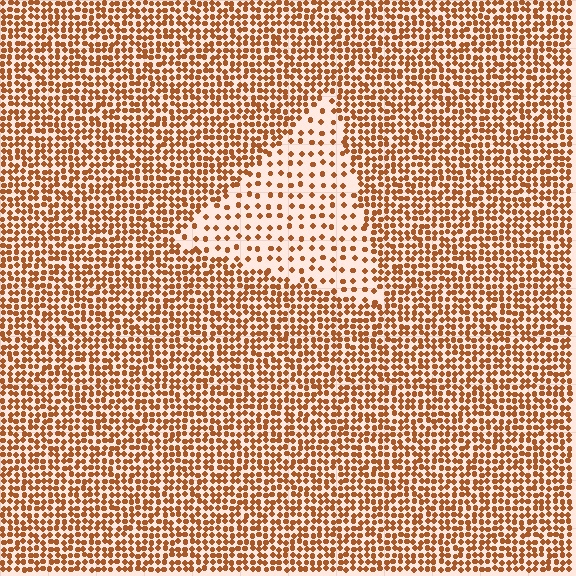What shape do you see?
I see a triangle.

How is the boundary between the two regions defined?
The boundary is defined by a change in element density (approximately 2.5x ratio). All elements are the same color, size, and shape.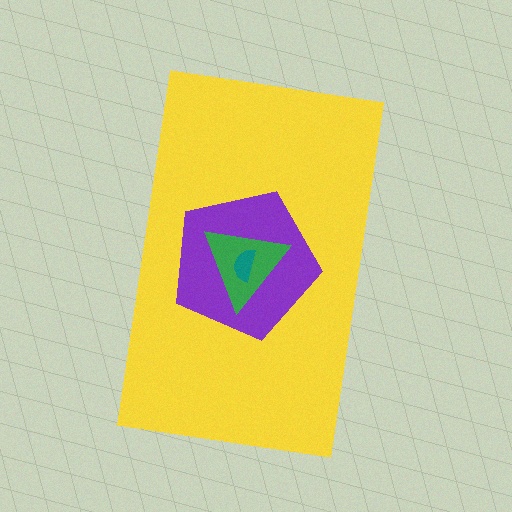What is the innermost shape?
The teal semicircle.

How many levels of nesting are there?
4.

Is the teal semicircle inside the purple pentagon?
Yes.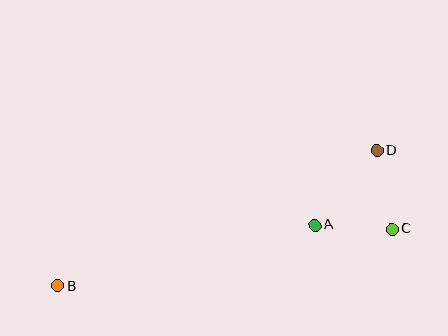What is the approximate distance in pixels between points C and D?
The distance between C and D is approximately 80 pixels.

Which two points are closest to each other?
Points A and C are closest to each other.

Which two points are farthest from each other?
Points B and D are farthest from each other.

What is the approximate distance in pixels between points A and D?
The distance between A and D is approximately 97 pixels.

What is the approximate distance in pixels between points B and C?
The distance between B and C is approximately 339 pixels.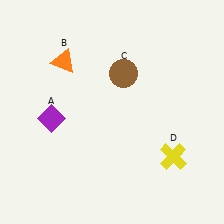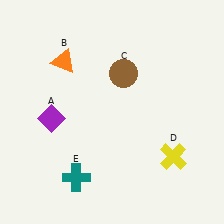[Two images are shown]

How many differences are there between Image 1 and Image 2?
There is 1 difference between the two images.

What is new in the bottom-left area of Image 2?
A teal cross (E) was added in the bottom-left area of Image 2.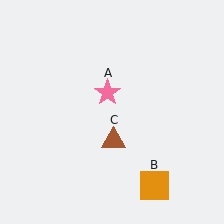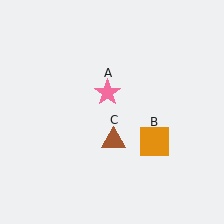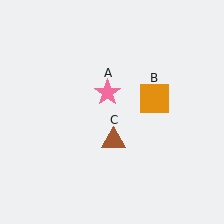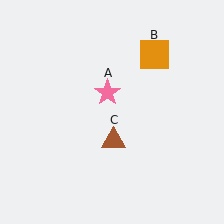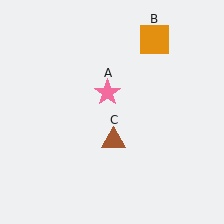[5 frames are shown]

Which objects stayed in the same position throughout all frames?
Pink star (object A) and brown triangle (object C) remained stationary.